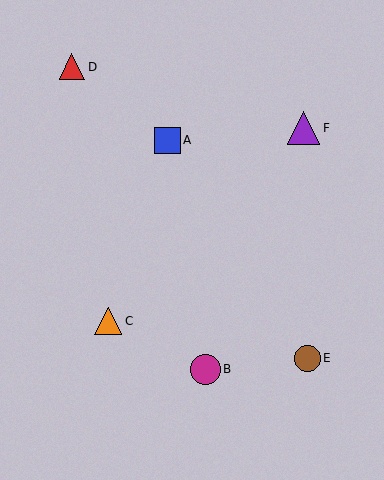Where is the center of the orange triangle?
The center of the orange triangle is at (108, 321).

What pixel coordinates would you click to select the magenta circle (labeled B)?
Click at (205, 369) to select the magenta circle B.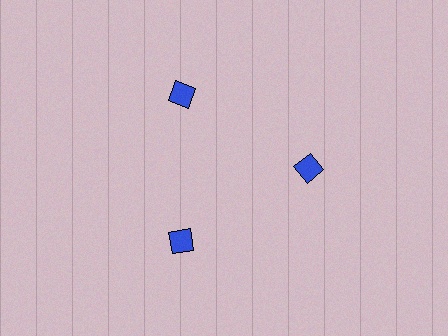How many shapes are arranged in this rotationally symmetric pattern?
There are 3 shapes, arranged in 3 groups of 1.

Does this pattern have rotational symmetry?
Yes, this pattern has 3-fold rotational symmetry. It looks the same after rotating 120 degrees around the center.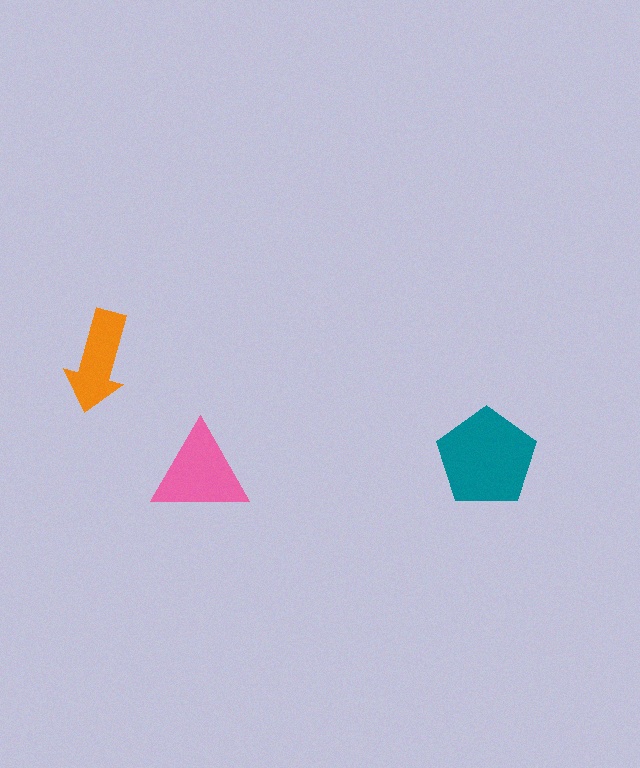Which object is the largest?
The teal pentagon.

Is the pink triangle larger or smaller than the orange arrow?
Larger.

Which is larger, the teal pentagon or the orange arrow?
The teal pentagon.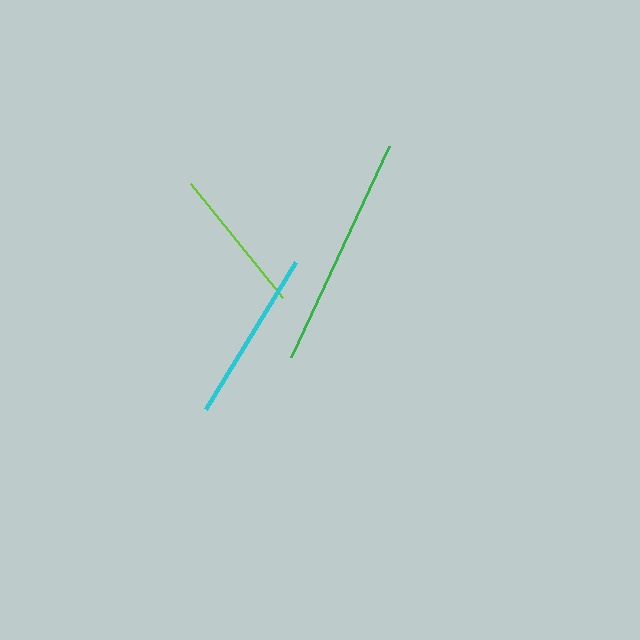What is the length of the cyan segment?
The cyan segment is approximately 172 pixels long.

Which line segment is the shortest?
The lime line is the shortest at approximately 147 pixels.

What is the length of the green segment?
The green segment is approximately 233 pixels long.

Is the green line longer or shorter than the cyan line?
The green line is longer than the cyan line.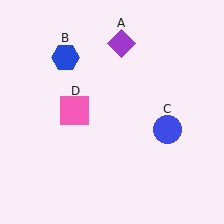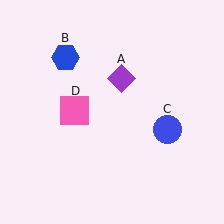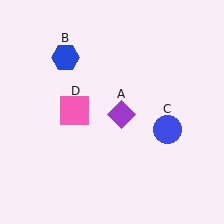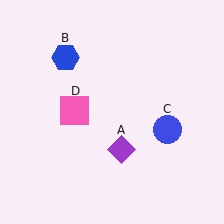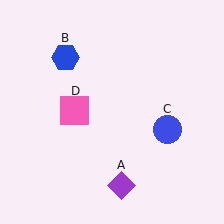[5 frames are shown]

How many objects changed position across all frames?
1 object changed position: purple diamond (object A).